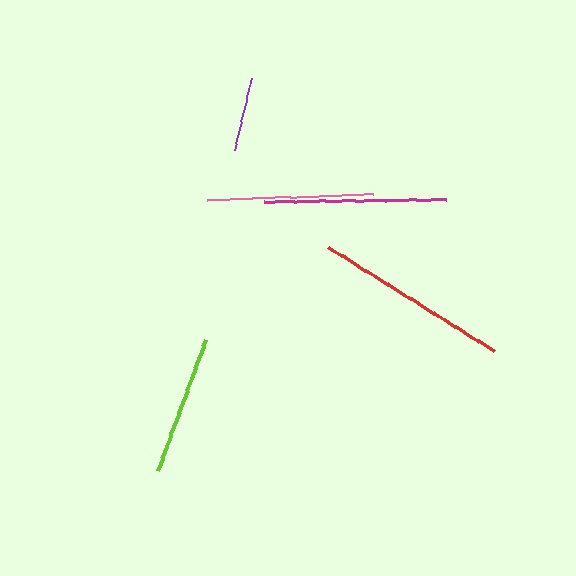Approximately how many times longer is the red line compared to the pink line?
The red line is approximately 1.2 times the length of the pink line.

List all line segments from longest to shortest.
From longest to shortest: red, magenta, pink, lime, purple.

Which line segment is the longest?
The red line is the longest at approximately 196 pixels.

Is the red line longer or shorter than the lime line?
The red line is longer than the lime line.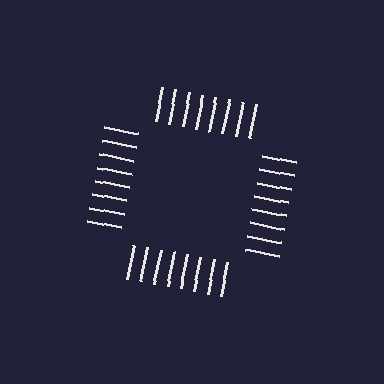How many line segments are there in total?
32 — 8 along each of the 4 edges.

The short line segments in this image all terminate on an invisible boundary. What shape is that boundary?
An illusory square — the line segments terminate on its edges but no continuous stroke is drawn.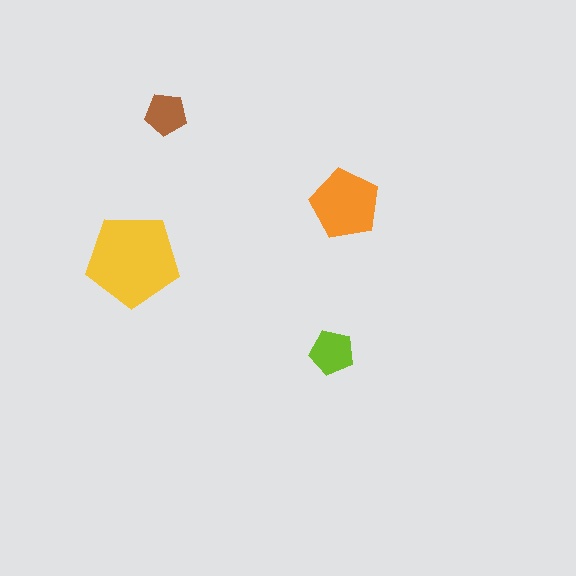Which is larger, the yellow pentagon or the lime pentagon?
The yellow one.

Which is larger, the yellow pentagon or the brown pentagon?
The yellow one.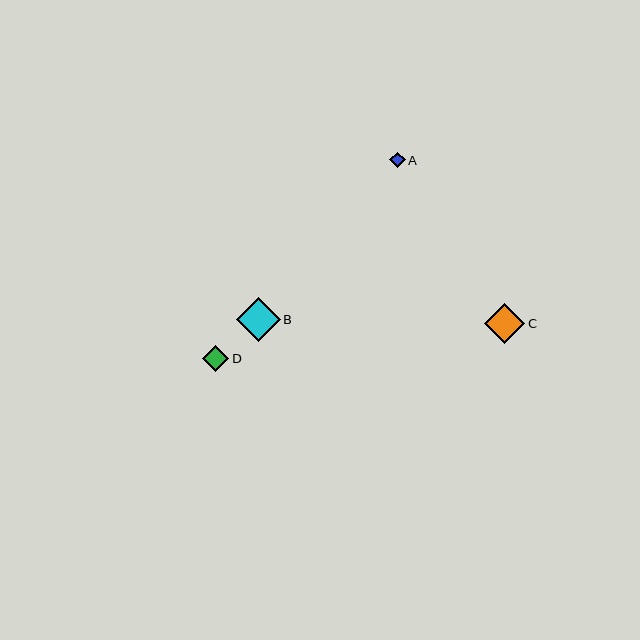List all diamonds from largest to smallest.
From largest to smallest: B, C, D, A.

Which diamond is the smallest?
Diamond A is the smallest with a size of approximately 16 pixels.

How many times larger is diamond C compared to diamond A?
Diamond C is approximately 2.6 times the size of diamond A.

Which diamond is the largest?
Diamond B is the largest with a size of approximately 44 pixels.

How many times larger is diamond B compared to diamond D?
Diamond B is approximately 1.7 times the size of diamond D.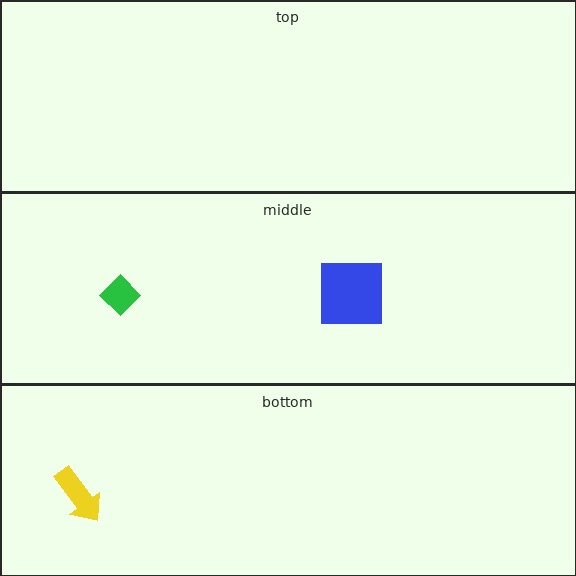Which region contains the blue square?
The middle region.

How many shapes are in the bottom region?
1.